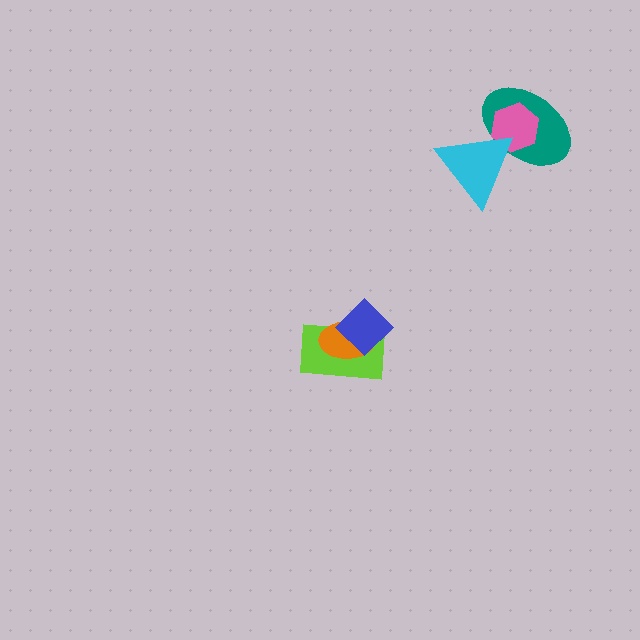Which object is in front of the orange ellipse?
The blue diamond is in front of the orange ellipse.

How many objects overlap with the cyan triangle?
2 objects overlap with the cyan triangle.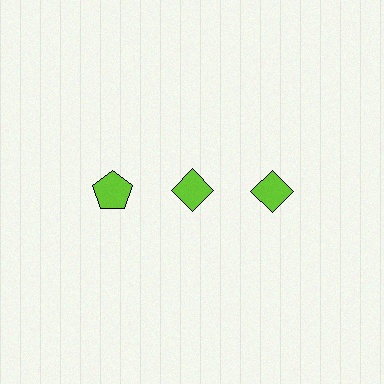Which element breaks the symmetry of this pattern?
The lime pentagon in the top row, leftmost column breaks the symmetry. All other shapes are lime diamonds.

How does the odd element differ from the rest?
It has a different shape: pentagon instead of diamond.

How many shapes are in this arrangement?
There are 3 shapes arranged in a grid pattern.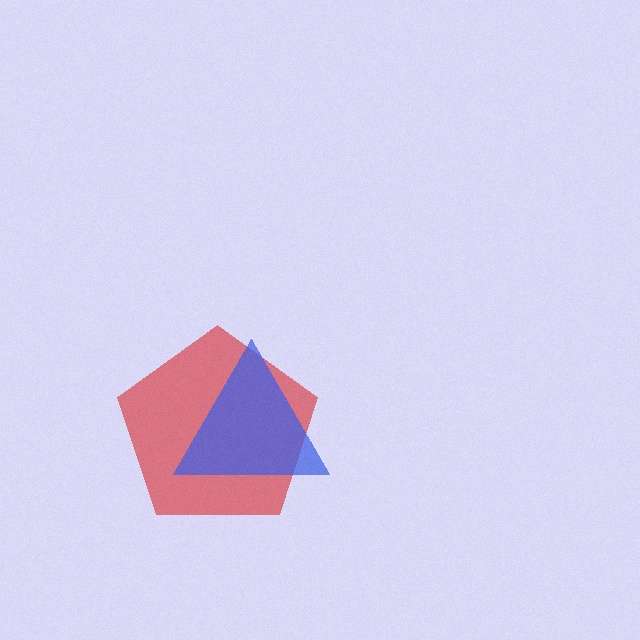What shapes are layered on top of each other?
The layered shapes are: a red pentagon, a blue triangle.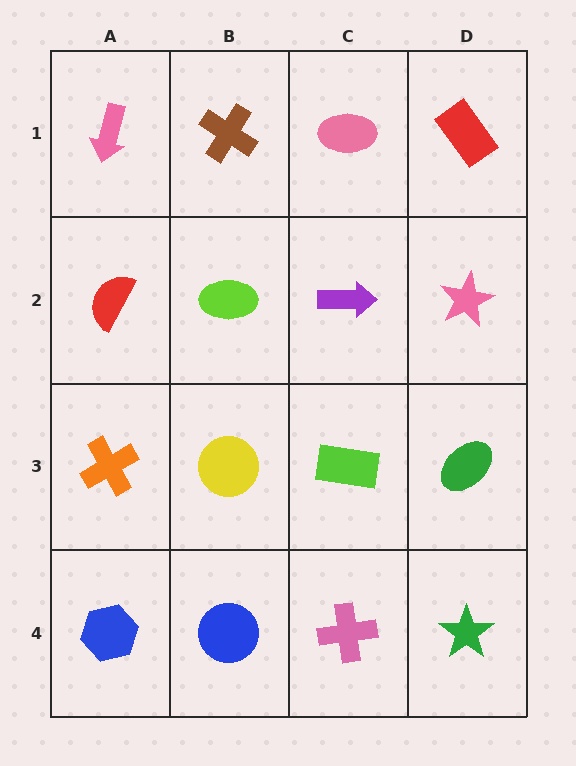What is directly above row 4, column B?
A yellow circle.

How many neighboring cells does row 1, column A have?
2.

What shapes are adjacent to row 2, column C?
A pink ellipse (row 1, column C), a lime rectangle (row 3, column C), a lime ellipse (row 2, column B), a pink star (row 2, column D).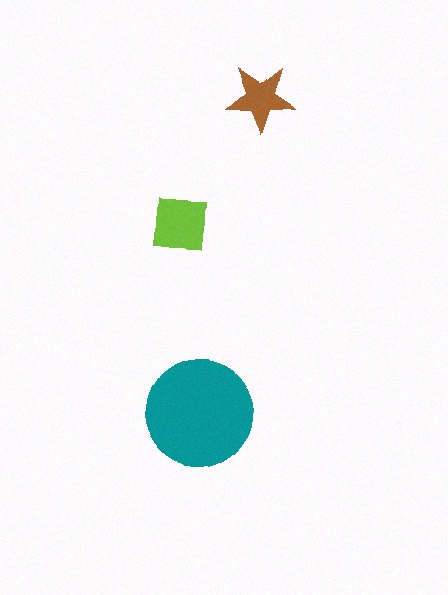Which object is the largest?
The teal circle.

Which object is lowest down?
The teal circle is bottommost.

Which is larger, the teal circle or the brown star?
The teal circle.